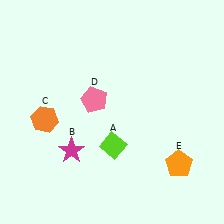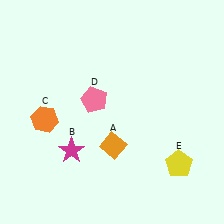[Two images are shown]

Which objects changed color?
A changed from lime to orange. E changed from orange to yellow.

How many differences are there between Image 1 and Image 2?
There are 2 differences between the two images.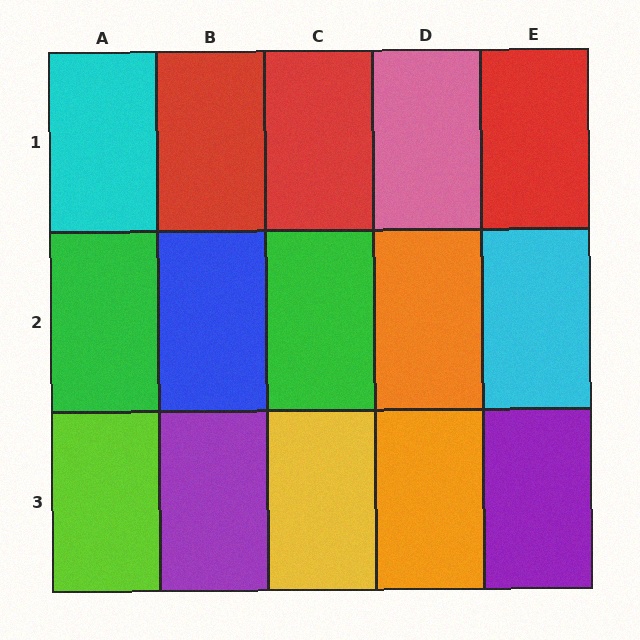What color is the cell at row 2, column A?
Green.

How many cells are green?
2 cells are green.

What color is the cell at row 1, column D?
Pink.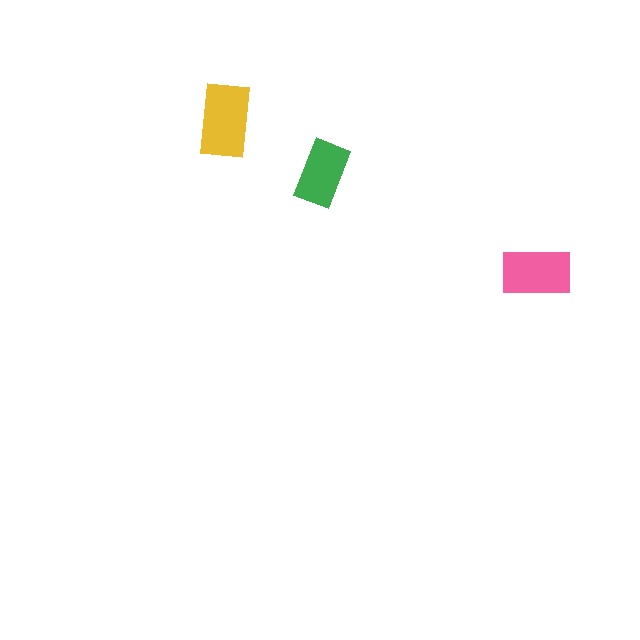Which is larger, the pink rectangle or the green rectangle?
The pink one.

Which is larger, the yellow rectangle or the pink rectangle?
The yellow one.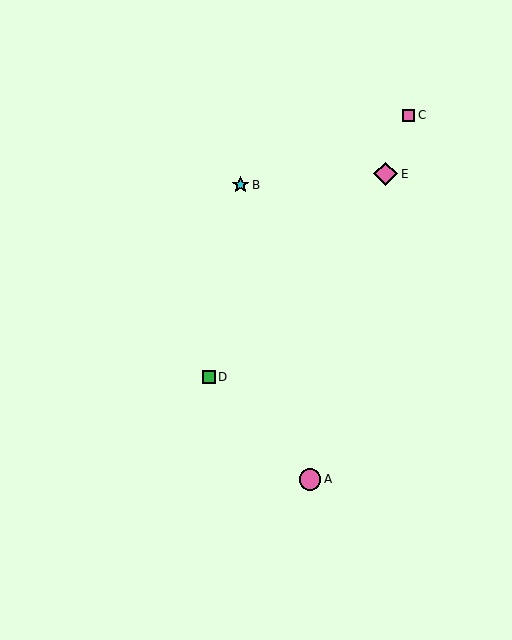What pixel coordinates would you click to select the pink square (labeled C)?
Click at (409, 115) to select the pink square C.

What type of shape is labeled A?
Shape A is a pink circle.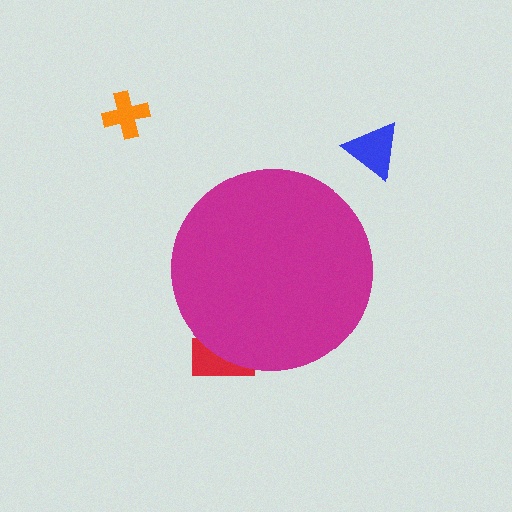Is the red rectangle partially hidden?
Yes, the red rectangle is partially hidden behind the magenta circle.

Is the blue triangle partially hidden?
No, the blue triangle is fully visible.